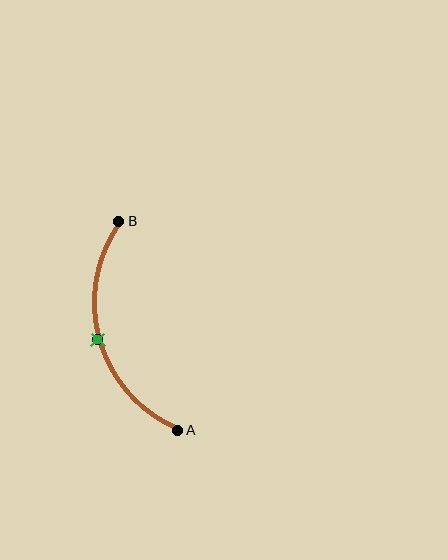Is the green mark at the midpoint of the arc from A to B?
Yes. The green mark lies on the arc at equal arc-length from both A and B — it is the arc midpoint.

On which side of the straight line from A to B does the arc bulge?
The arc bulges to the left of the straight line connecting A and B.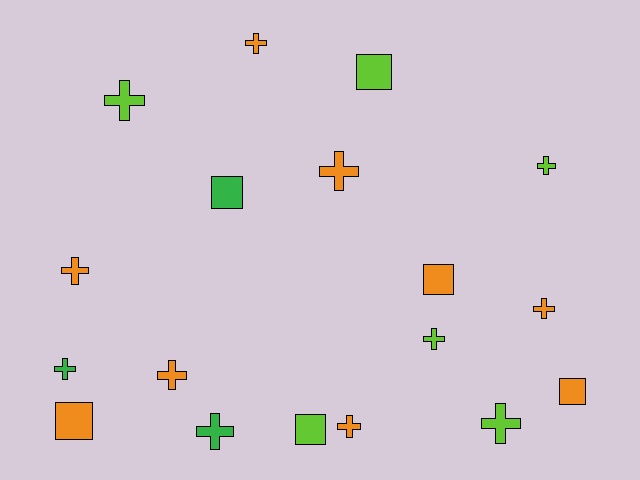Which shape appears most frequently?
Cross, with 12 objects.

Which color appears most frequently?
Orange, with 9 objects.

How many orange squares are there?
There are 3 orange squares.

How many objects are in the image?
There are 18 objects.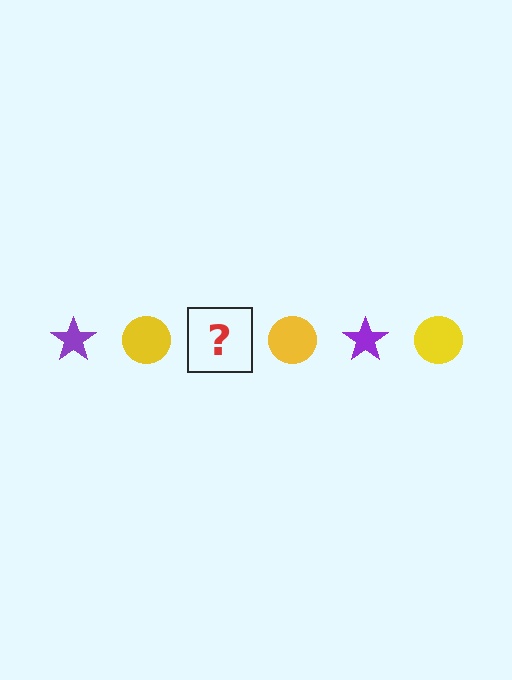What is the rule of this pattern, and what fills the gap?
The rule is that the pattern alternates between purple star and yellow circle. The gap should be filled with a purple star.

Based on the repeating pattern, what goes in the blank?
The blank should be a purple star.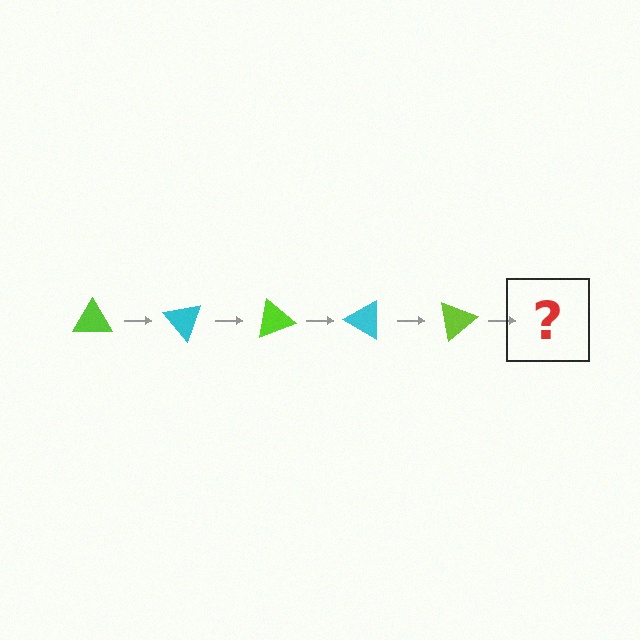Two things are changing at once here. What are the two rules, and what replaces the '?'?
The two rules are that it rotates 50 degrees each step and the color cycles through lime and cyan. The '?' should be a cyan triangle, rotated 250 degrees from the start.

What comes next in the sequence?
The next element should be a cyan triangle, rotated 250 degrees from the start.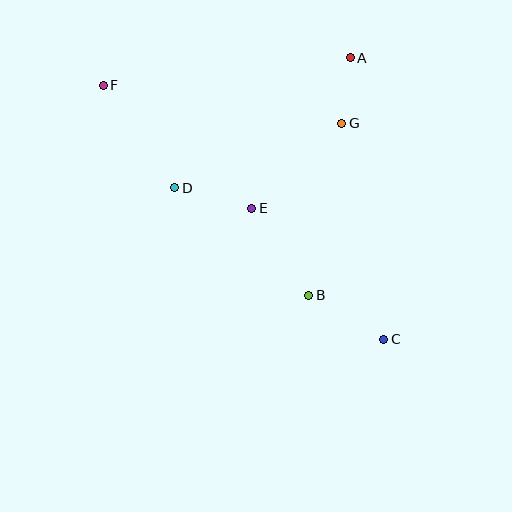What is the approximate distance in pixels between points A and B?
The distance between A and B is approximately 241 pixels.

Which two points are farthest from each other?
Points C and F are farthest from each other.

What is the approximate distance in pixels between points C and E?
The distance between C and E is approximately 186 pixels.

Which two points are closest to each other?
Points A and G are closest to each other.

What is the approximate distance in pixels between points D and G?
The distance between D and G is approximately 179 pixels.